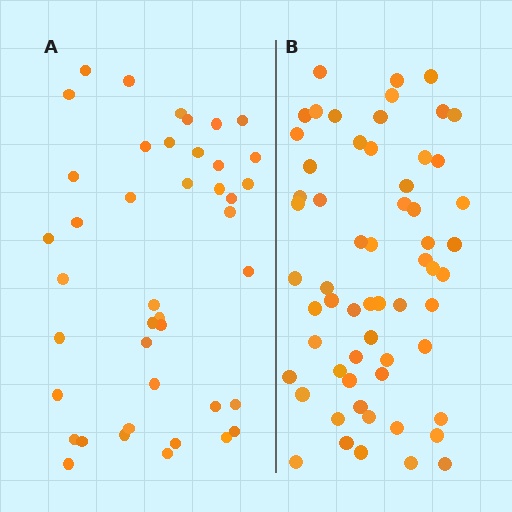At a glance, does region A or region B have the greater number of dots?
Region B (the right region) has more dots.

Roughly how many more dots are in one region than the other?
Region B has approximately 20 more dots than region A.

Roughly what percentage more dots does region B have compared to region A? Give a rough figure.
About 45% more.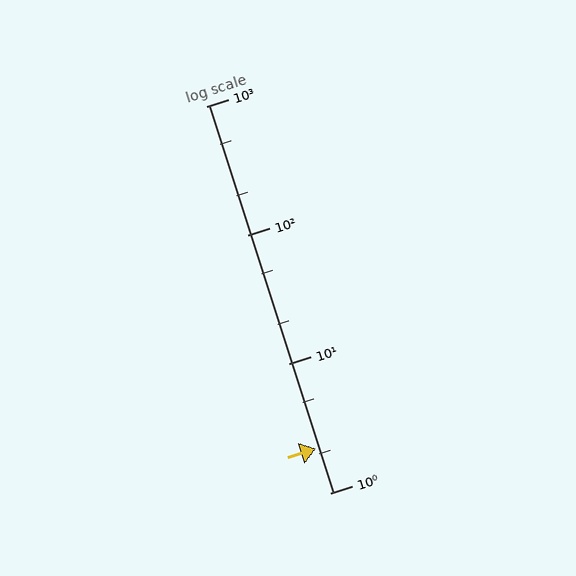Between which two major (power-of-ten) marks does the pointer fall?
The pointer is between 1 and 10.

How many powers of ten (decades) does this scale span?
The scale spans 3 decades, from 1 to 1000.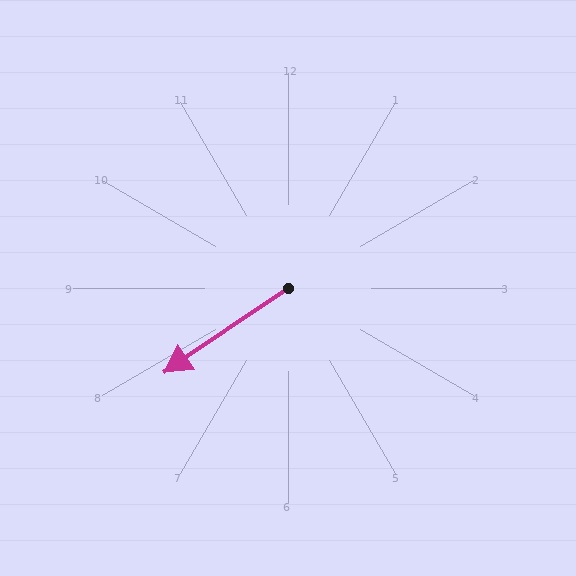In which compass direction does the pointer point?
Southwest.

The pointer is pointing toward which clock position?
Roughly 8 o'clock.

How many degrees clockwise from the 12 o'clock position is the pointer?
Approximately 236 degrees.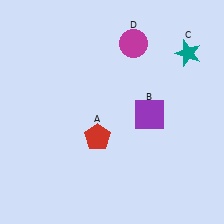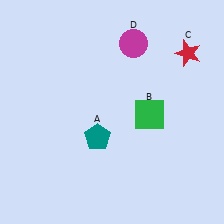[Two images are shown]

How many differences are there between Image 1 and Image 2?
There are 3 differences between the two images.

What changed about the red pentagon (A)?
In Image 1, A is red. In Image 2, it changed to teal.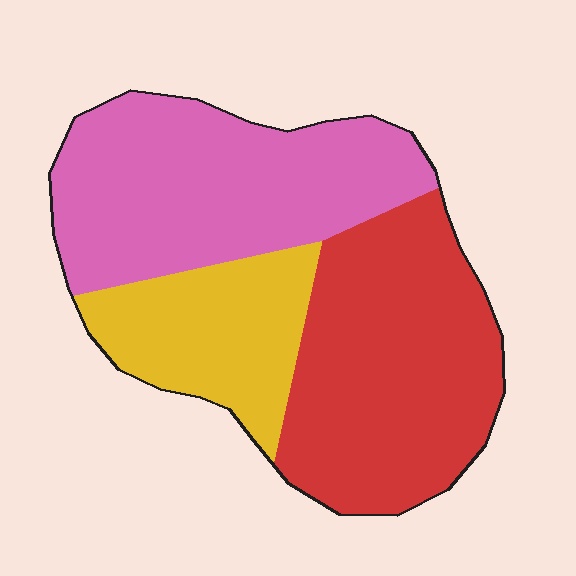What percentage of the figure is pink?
Pink covers about 40% of the figure.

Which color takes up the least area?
Yellow, at roughly 20%.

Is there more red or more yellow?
Red.